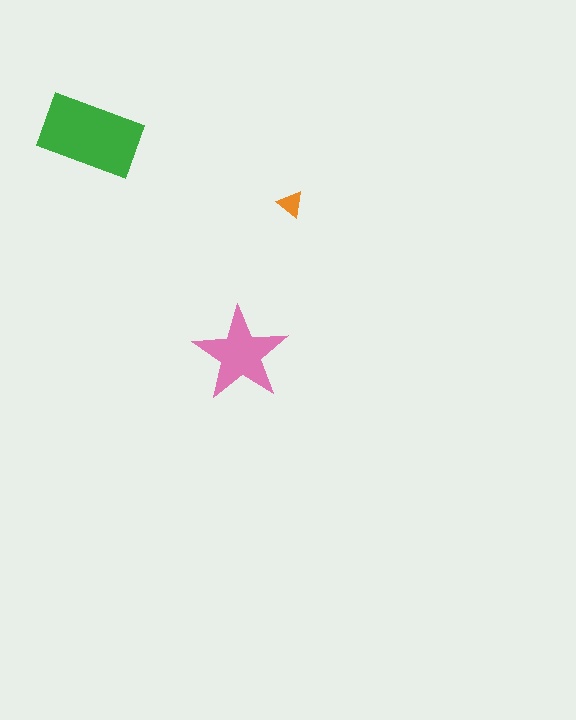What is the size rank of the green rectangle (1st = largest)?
1st.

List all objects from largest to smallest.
The green rectangle, the pink star, the orange triangle.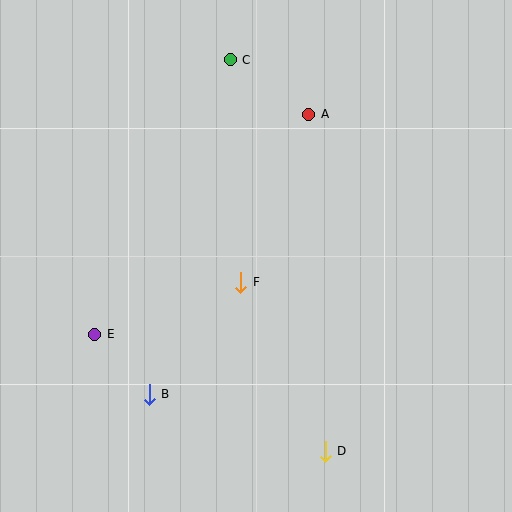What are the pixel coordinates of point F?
Point F is at (241, 282).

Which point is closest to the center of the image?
Point F at (241, 282) is closest to the center.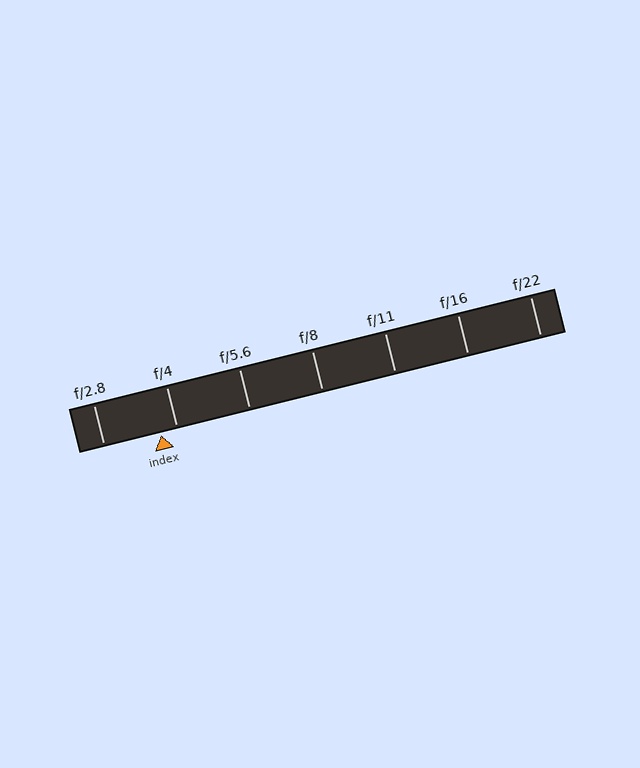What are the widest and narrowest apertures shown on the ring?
The widest aperture shown is f/2.8 and the narrowest is f/22.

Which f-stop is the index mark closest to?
The index mark is closest to f/4.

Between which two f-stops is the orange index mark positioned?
The index mark is between f/2.8 and f/4.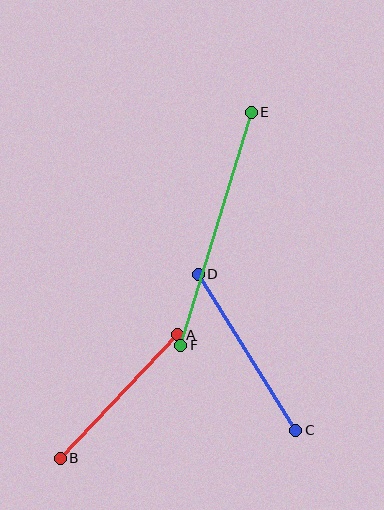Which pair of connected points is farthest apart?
Points E and F are farthest apart.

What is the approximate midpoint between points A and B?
The midpoint is at approximately (119, 397) pixels.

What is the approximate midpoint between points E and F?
The midpoint is at approximately (216, 229) pixels.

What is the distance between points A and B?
The distance is approximately 170 pixels.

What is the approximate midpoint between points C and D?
The midpoint is at approximately (247, 352) pixels.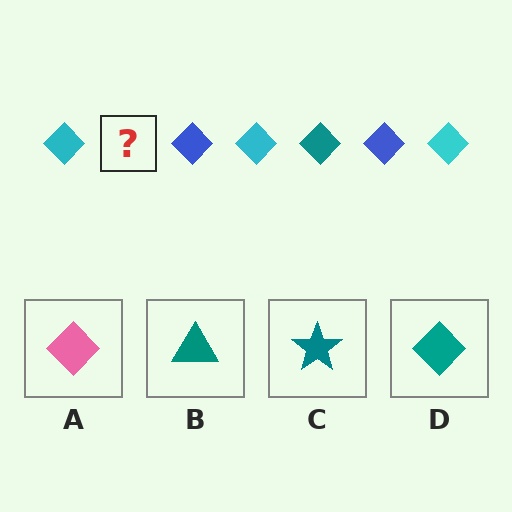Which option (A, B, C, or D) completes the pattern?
D.